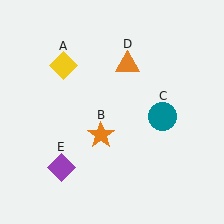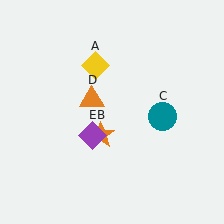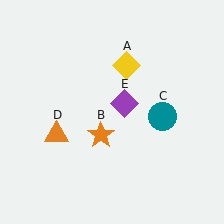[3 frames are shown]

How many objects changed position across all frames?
3 objects changed position: yellow diamond (object A), orange triangle (object D), purple diamond (object E).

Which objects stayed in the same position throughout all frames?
Orange star (object B) and teal circle (object C) remained stationary.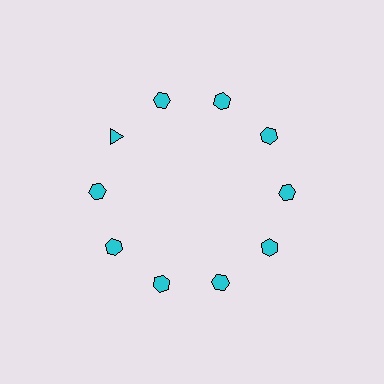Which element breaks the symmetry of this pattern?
The cyan triangle at roughly the 10 o'clock position breaks the symmetry. All other shapes are cyan hexagons.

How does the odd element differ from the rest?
It has a different shape: triangle instead of hexagon.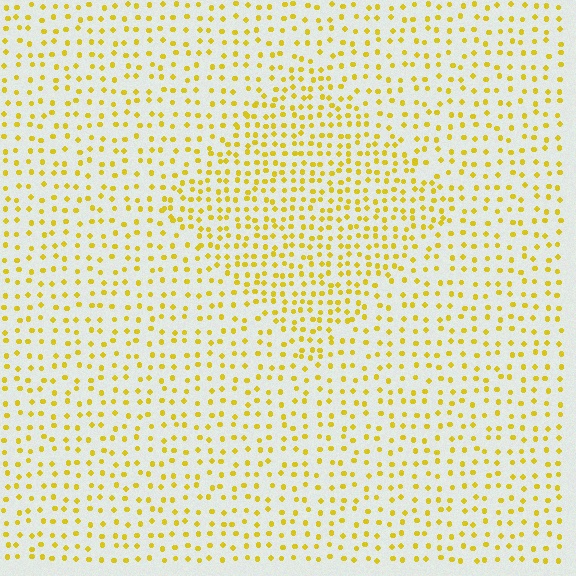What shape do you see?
I see a diamond.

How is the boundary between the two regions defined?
The boundary is defined by a change in element density (approximately 1.7x ratio). All elements are the same color, size, and shape.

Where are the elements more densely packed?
The elements are more densely packed inside the diamond boundary.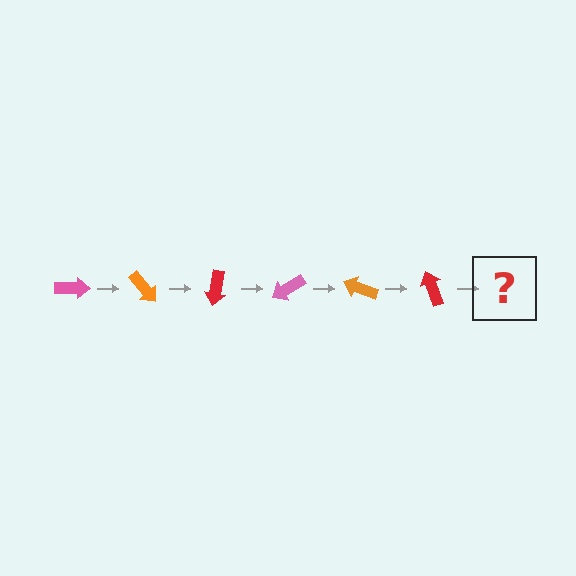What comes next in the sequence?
The next element should be a pink arrow, rotated 300 degrees from the start.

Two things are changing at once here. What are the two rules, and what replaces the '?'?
The two rules are that it rotates 50 degrees each step and the color cycles through pink, orange, and red. The '?' should be a pink arrow, rotated 300 degrees from the start.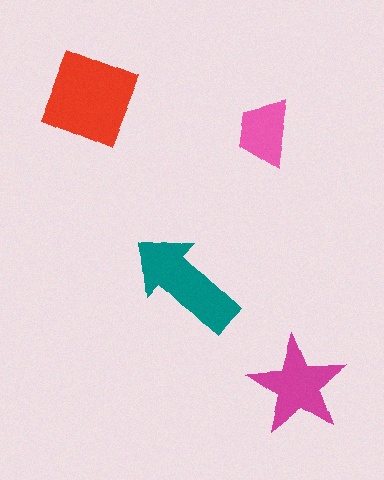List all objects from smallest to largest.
The pink trapezoid, the magenta star, the teal arrow, the red diamond.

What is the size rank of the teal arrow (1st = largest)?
2nd.